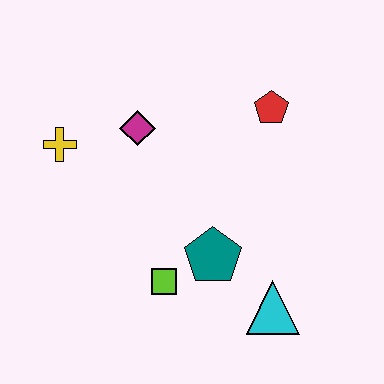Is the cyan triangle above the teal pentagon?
No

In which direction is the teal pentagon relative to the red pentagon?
The teal pentagon is below the red pentagon.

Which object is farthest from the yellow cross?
The cyan triangle is farthest from the yellow cross.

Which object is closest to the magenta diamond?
The yellow cross is closest to the magenta diamond.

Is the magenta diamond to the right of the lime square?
No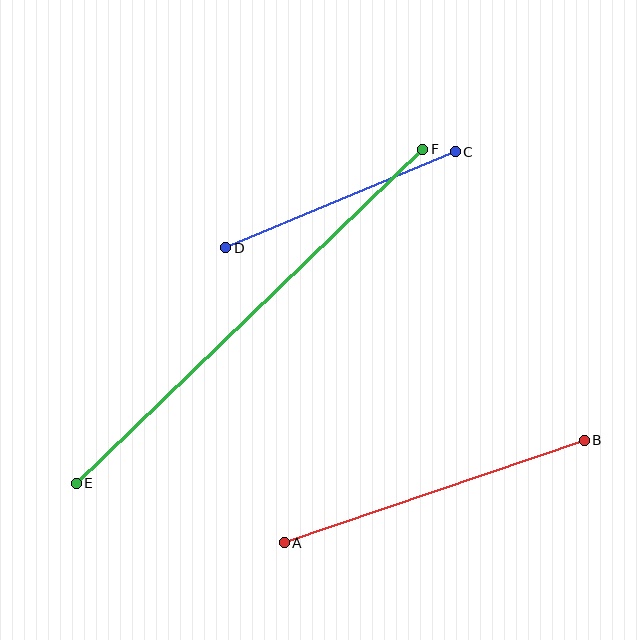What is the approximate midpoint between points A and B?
The midpoint is at approximately (434, 492) pixels.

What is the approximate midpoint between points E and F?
The midpoint is at approximately (250, 316) pixels.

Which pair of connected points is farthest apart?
Points E and F are farthest apart.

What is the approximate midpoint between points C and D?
The midpoint is at approximately (340, 200) pixels.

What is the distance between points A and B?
The distance is approximately 317 pixels.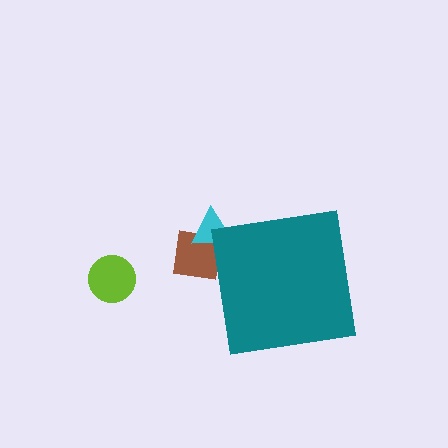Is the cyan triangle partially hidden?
Yes, the cyan triangle is partially hidden behind the teal square.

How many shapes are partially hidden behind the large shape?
2 shapes are partially hidden.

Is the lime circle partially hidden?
No, the lime circle is fully visible.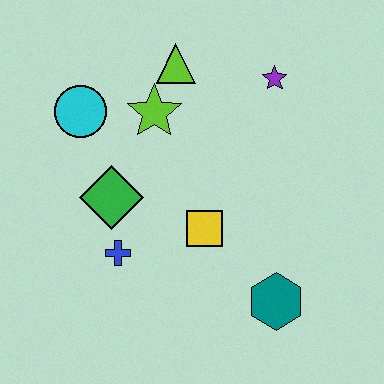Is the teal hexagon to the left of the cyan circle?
No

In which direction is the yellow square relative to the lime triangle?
The yellow square is below the lime triangle.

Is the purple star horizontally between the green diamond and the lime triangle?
No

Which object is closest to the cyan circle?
The lime star is closest to the cyan circle.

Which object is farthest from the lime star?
The teal hexagon is farthest from the lime star.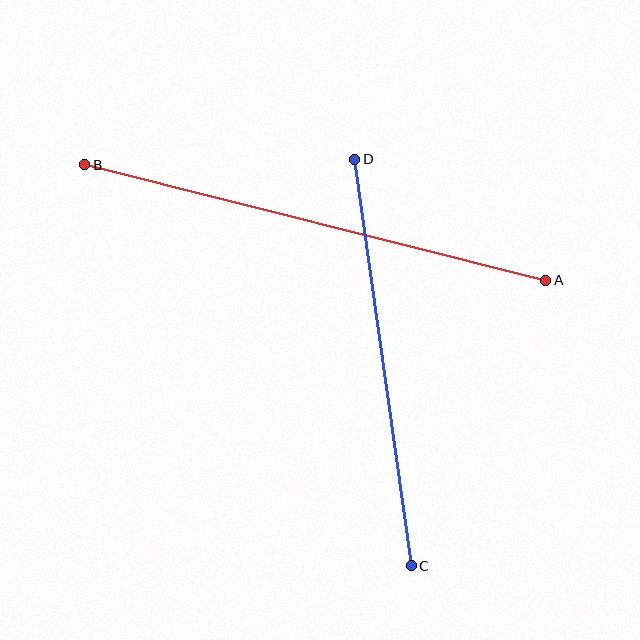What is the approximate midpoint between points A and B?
The midpoint is at approximately (315, 222) pixels.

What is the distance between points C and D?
The distance is approximately 410 pixels.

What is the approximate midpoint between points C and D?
The midpoint is at approximately (383, 362) pixels.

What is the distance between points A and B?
The distance is approximately 475 pixels.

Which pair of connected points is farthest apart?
Points A and B are farthest apart.